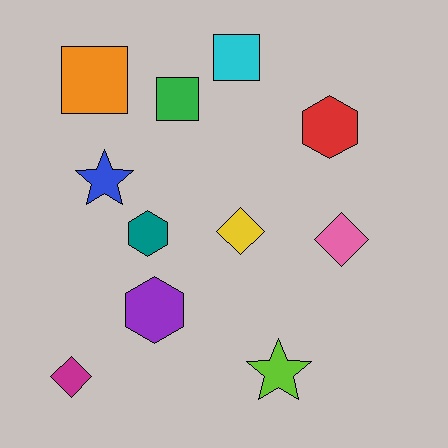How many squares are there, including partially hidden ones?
There are 3 squares.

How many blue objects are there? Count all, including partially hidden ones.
There is 1 blue object.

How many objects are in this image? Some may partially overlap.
There are 11 objects.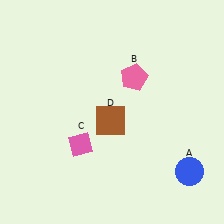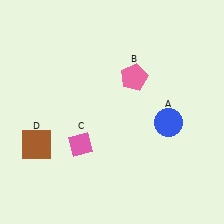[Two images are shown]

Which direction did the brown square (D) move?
The brown square (D) moved left.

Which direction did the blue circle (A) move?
The blue circle (A) moved up.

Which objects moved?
The objects that moved are: the blue circle (A), the brown square (D).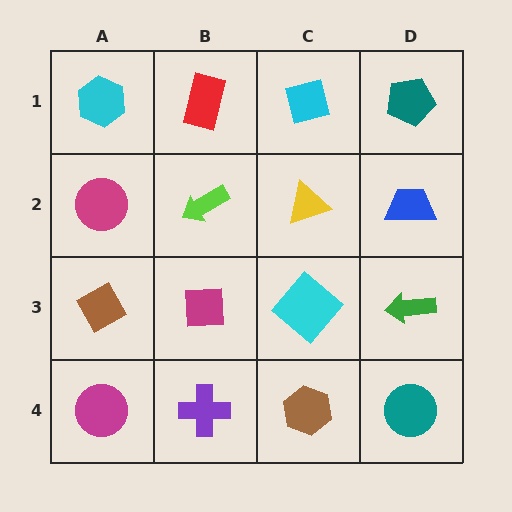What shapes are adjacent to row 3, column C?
A yellow triangle (row 2, column C), a brown hexagon (row 4, column C), a magenta square (row 3, column B), a green arrow (row 3, column D).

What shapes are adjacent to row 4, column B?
A magenta square (row 3, column B), a magenta circle (row 4, column A), a brown hexagon (row 4, column C).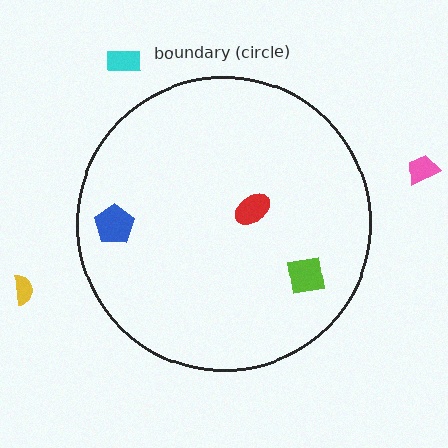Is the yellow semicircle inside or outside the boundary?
Outside.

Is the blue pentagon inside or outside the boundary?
Inside.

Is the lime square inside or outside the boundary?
Inside.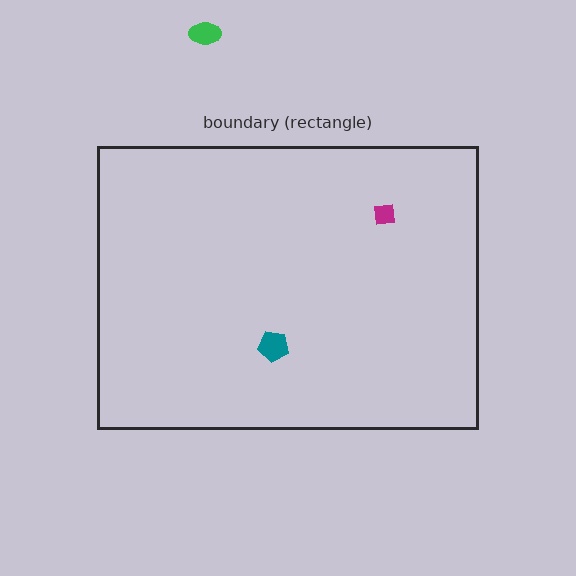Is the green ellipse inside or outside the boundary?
Outside.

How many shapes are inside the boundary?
2 inside, 1 outside.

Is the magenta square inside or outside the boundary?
Inside.